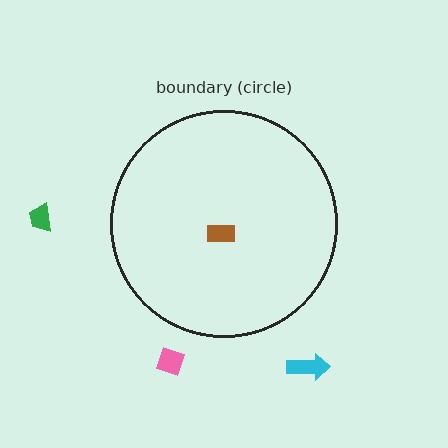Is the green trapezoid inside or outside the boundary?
Outside.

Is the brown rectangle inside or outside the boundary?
Inside.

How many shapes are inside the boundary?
1 inside, 3 outside.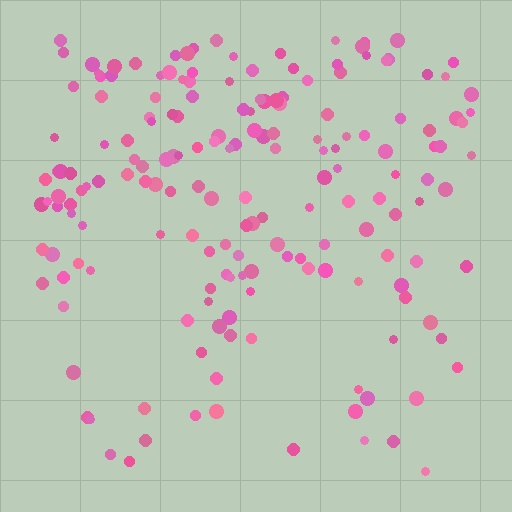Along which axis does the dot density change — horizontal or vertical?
Vertical.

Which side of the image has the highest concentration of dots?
The top.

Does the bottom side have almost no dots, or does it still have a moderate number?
Still a moderate number, just noticeably fewer than the top.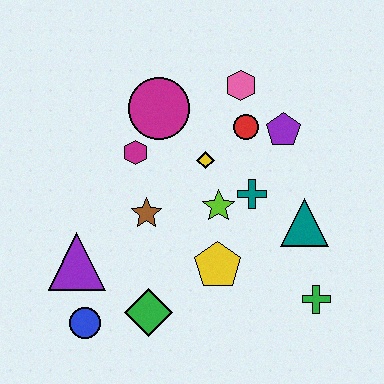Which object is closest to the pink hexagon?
The red circle is closest to the pink hexagon.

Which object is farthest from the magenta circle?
The green cross is farthest from the magenta circle.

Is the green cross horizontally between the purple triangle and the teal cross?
No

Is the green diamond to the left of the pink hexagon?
Yes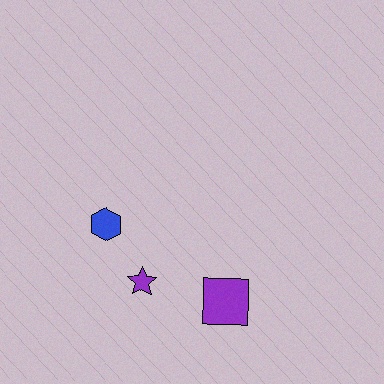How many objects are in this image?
There are 3 objects.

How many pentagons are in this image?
There are no pentagons.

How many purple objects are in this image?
There are 2 purple objects.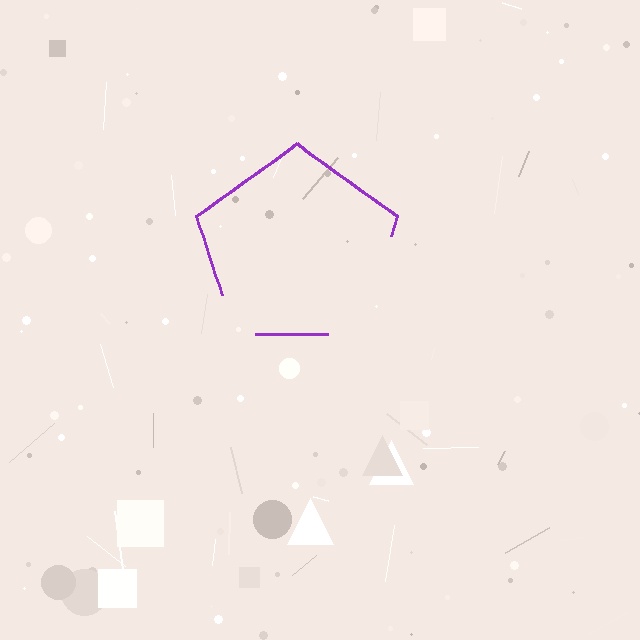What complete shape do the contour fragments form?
The contour fragments form a pentagon.